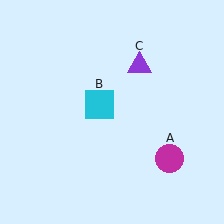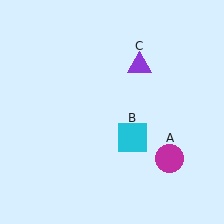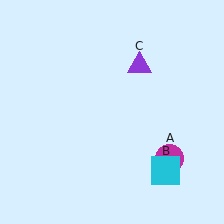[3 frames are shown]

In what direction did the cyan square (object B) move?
The cyan square (object B) moved down and to the right.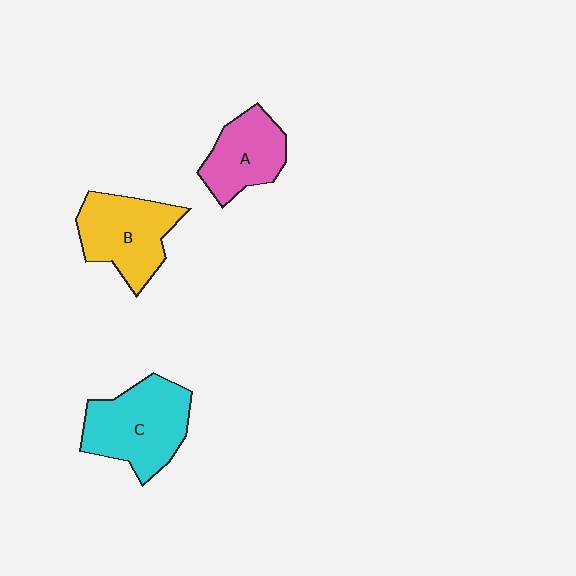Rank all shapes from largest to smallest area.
From largest to smallest: C (cyan), B (yellow), A (pink).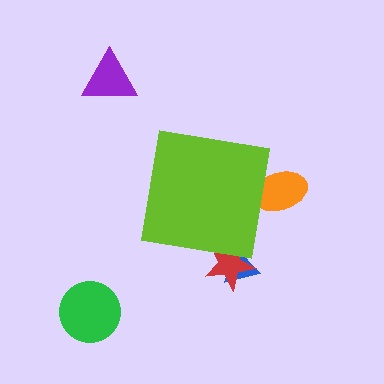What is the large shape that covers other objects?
A lime square.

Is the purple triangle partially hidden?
No, the purple triangle is fully visible.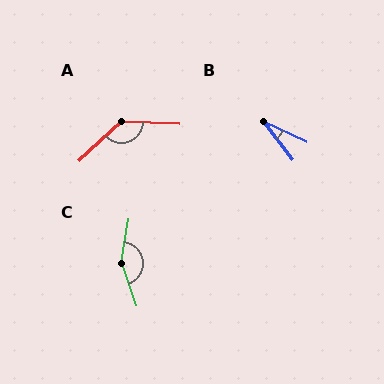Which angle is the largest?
C, at approximately 152 degrees.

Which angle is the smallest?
B, at approximately 27 degrees.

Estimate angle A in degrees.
Approximately 135 degrees.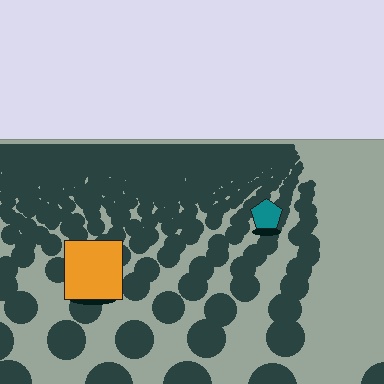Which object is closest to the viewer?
The orange square is closest. The texture marks near it are larger and more spread out.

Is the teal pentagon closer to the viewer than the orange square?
No. The orange square is closer — you can tell from the texture gradient: the ground texture is coarser near it.